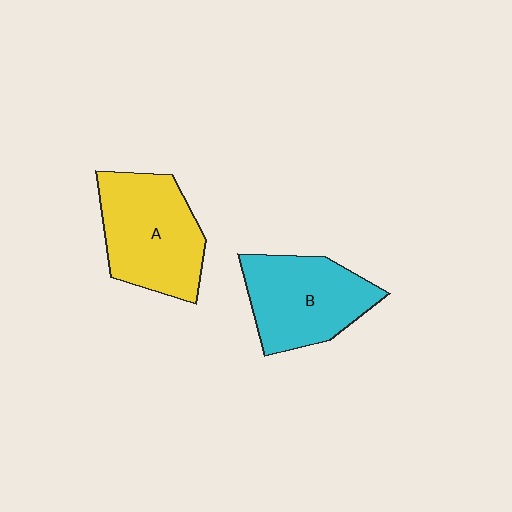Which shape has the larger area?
Shape A (yellow).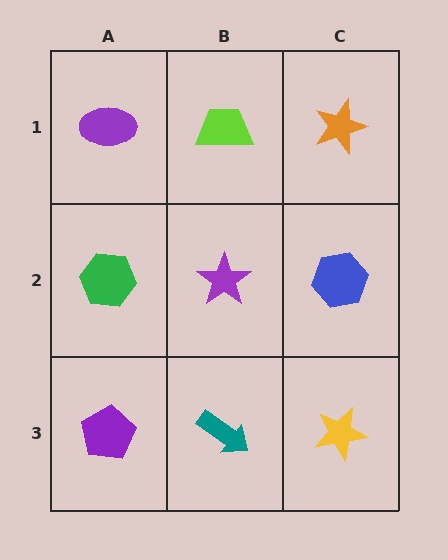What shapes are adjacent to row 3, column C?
A blue hexagon (row 2, column C), a teal arrow (row 3, column B).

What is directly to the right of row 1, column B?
An orange star.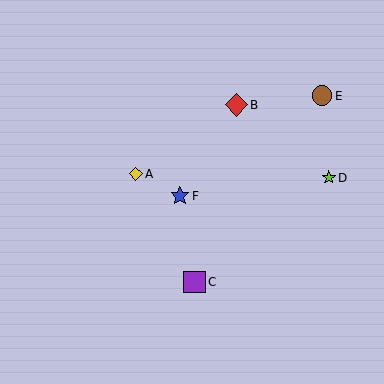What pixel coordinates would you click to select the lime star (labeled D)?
Click at (329, 178) to select the lime star D.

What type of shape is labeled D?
Shape D is a lime star.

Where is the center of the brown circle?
The center of the brown circle is at (322, 96).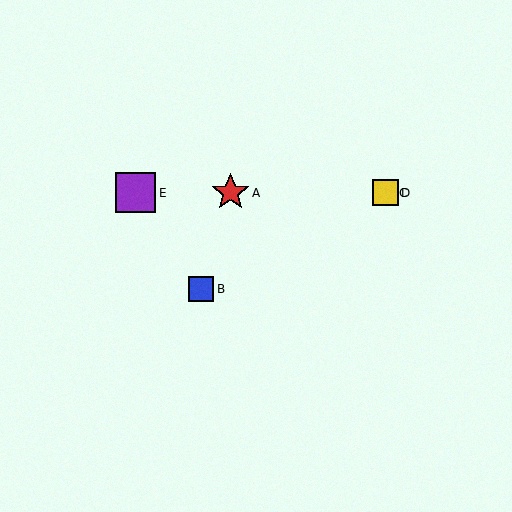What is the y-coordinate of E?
Object E is at y≈193.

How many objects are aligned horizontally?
4 objects (A, C, D, E) are aligned horizontally.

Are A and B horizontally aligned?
No, A is at y≈193 and B is at y≈289.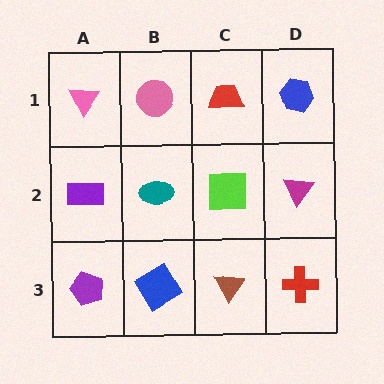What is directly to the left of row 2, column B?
A purple rectangle.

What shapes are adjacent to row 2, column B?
A pink circle (row 1, column B), a blue diamond (row 3, column B), a purple rectangle (row 2, column A), a lime square (row 2, column C).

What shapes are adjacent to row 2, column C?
A red trapezoid (row 1, column C), a brown triangle (row 3, column C), a teal ellipse (row 2, column B), a magenta triangle (row 2, column D).